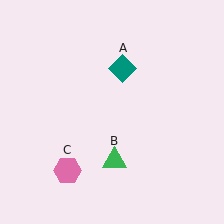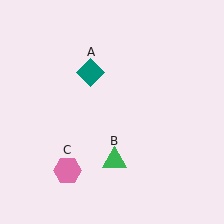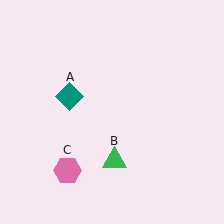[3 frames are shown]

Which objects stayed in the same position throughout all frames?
Green triangle (object B) and pink hexagon (object C) remained stationary.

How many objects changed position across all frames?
1 object changed position: teal diamond (object A).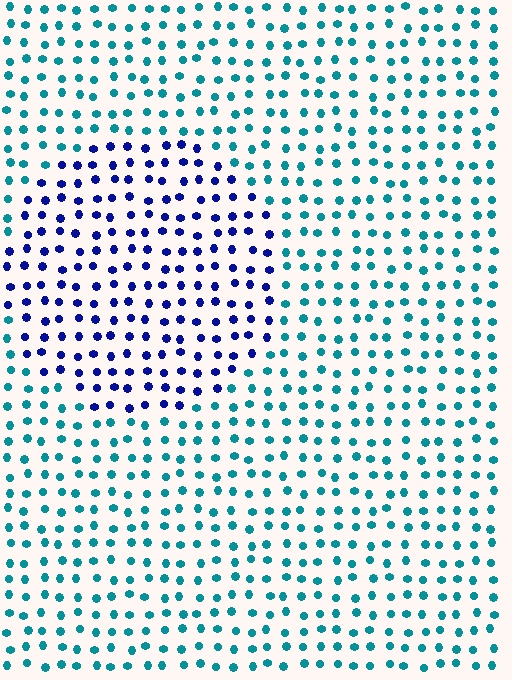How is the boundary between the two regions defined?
The boundary is defined purely by a slight shift in hue (about 54 degrees). Spacing, size, and orientation are identical on both sides.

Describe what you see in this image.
The image is filled with small teal elements in a uniform arrangement. A circle-shaped region is visible where the elements are tinted to a slightly different hue, forming a subtle color boundary.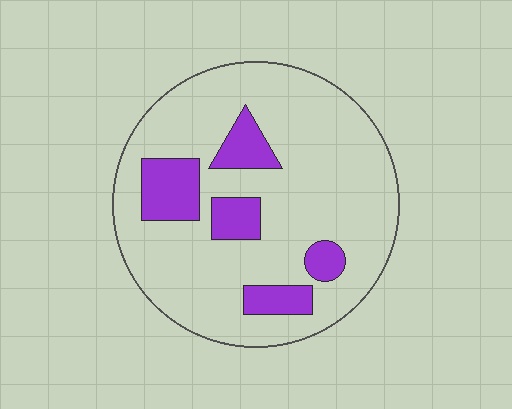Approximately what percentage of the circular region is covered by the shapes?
Approximately 20%.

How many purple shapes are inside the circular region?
5.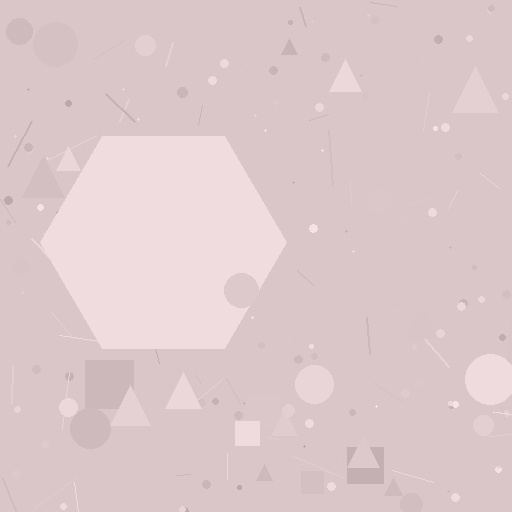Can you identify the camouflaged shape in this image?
The camouflaged shape is a hexagon.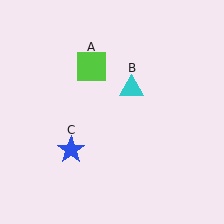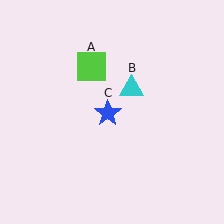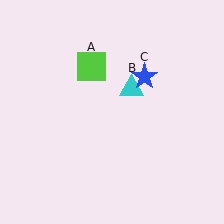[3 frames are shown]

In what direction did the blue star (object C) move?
The blue star (object C) moved up and to the right.